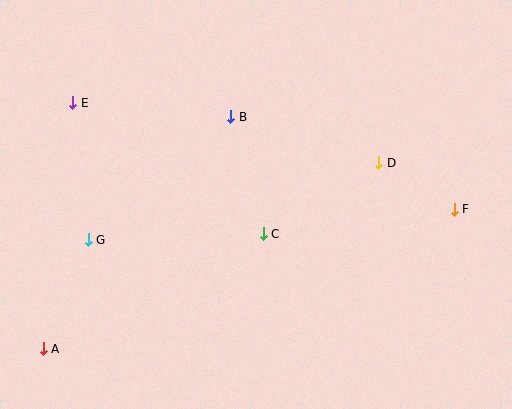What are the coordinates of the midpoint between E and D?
The midpoint between E and D is at (226, 133).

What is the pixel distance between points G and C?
The distance between G and C is 175 pixels.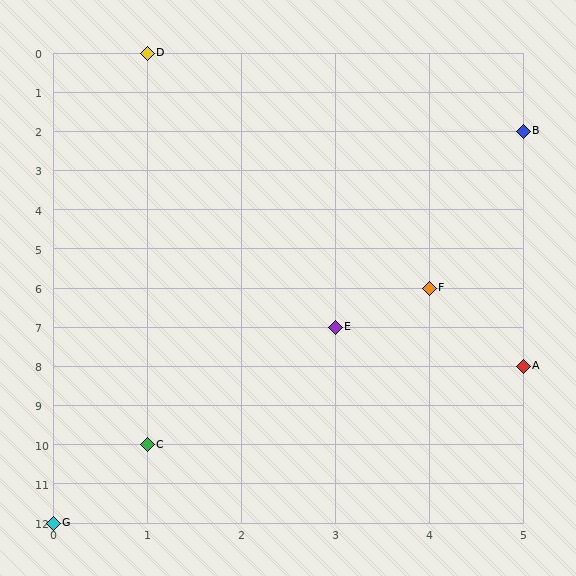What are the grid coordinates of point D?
Point D is at grid coordinates (1, 0).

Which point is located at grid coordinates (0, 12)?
Point G is at (0, 12).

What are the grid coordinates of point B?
Point B is at grid coordinates (5, 2).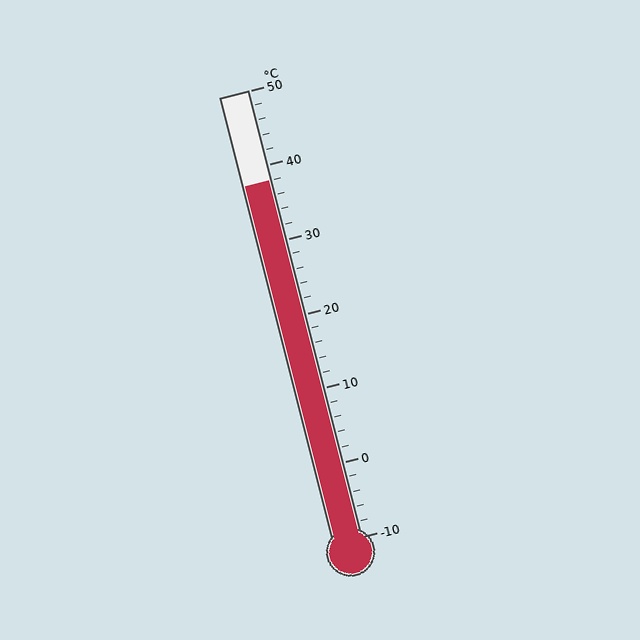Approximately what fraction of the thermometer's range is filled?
The thermometer is filled to approximately 80% of its range.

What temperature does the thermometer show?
The thermometer shows approximately 38°C.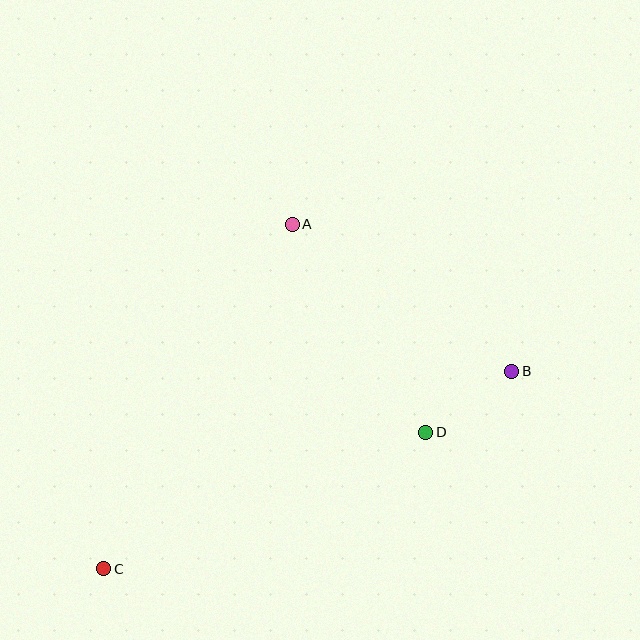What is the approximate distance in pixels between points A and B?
The distance between A and B is approximately 264 pixels.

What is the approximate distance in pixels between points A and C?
The distance between A and C is approximately 392 pixels.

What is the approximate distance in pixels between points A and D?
The distance between A and D is approximately 247 pixels.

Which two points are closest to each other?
Points B and D are closest to each other.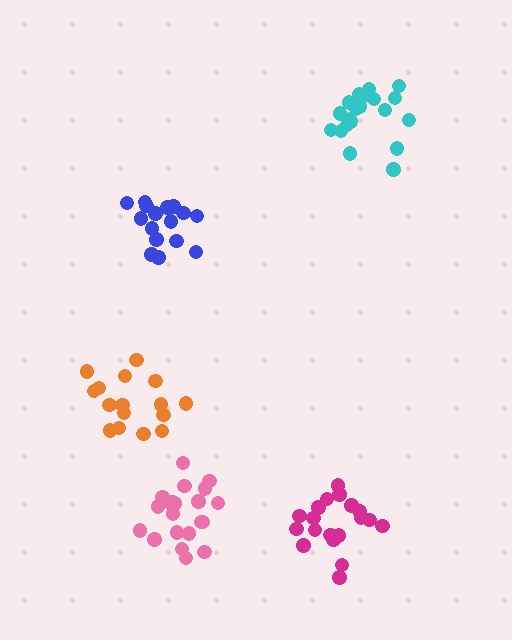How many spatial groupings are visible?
There are 5 spatial groupings.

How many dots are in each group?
Group 1: 20 dots, Group 2: 16 dots, Group 3: 20 dots, Group 4: 16 dots, Group 5: 21 dots (93 total).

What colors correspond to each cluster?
The clusters are colored: cyan, blue, magenta, orange, pink.